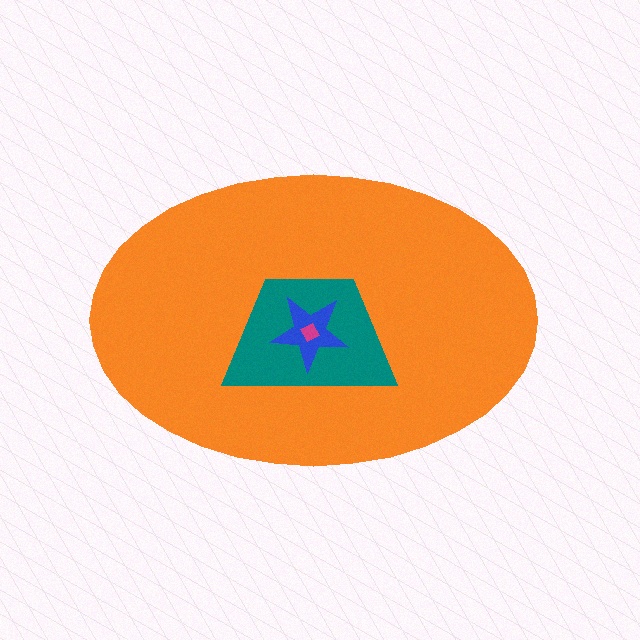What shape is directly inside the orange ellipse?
The teal trapezoid.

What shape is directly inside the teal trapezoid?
The blue star.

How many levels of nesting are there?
4.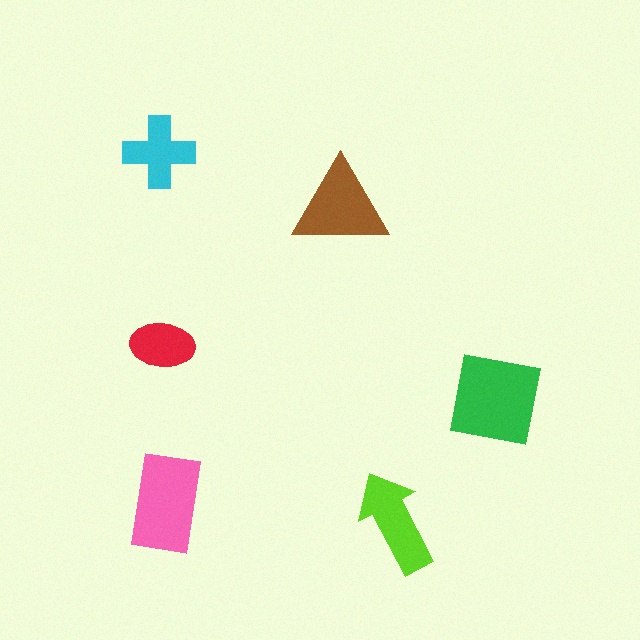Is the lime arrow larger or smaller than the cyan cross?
Larger.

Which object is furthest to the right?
The green square is rightmost.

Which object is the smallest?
The red ellipse.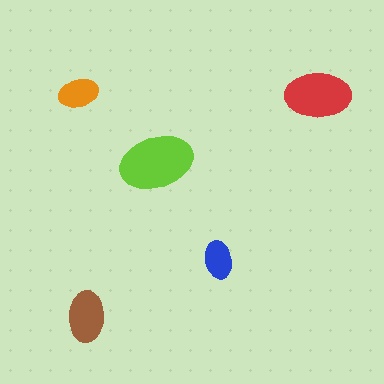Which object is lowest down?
The brown ellipse is bottommost.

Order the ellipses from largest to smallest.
the lime one, the red one, the brown one, the orange one, the blue one.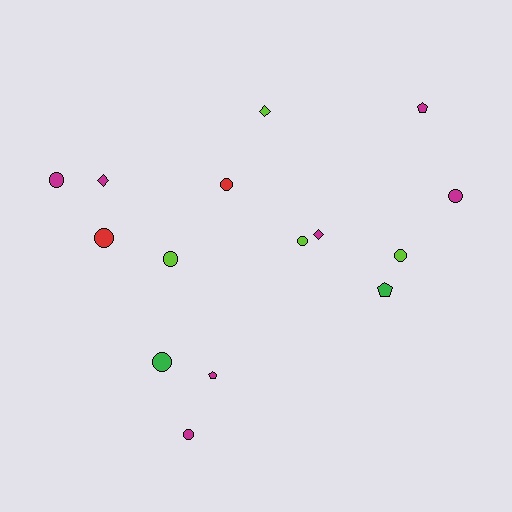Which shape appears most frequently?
Circle, with 9 objects.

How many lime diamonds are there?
There is 1 lime diamond.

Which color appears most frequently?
Magenta, with 7 objects.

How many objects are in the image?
There are 15 objects.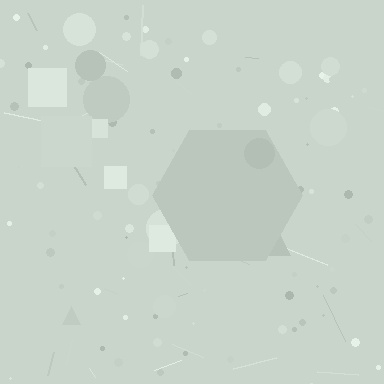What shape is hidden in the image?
A hexagon is hidden in the image.